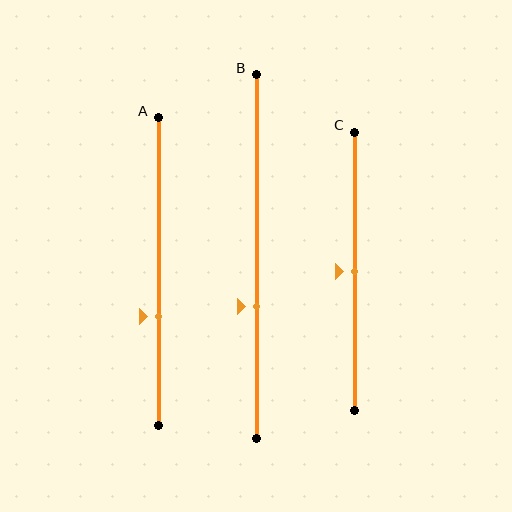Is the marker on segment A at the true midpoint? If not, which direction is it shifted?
No, the marker on segment A is shifted downward by about 15% of the segment length.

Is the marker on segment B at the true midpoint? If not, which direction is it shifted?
No, the marker on segment B is shifted downward by about 14% of the segment length.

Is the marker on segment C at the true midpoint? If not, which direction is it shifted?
Yes, the marker on segment C is at the true midpoint.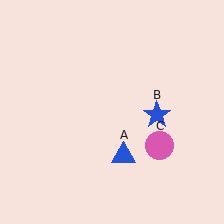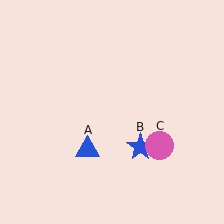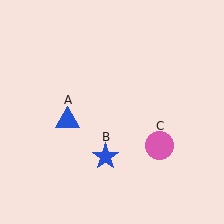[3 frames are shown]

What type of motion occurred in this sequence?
The blue triangle (object A), blue star (object B) rotated clockwise around the center of the scene.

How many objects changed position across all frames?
2 objects changed position: blue triangle (object A), blue star (object B).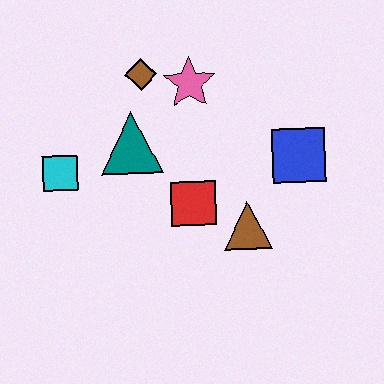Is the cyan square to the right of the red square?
No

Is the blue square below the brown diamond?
Yes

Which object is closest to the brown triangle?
The red square is closest to the brown triangle.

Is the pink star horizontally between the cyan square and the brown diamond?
No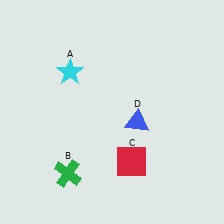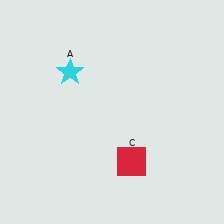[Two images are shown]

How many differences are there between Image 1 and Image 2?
There are 2 differences between the two images.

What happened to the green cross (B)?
The green cross (B) was removed in Image 2. It was in the bottom-left area of Image 1.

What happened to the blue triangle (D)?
The blue triangle (D) was removed in Image 2. It was in the bottom-right area of Image 1.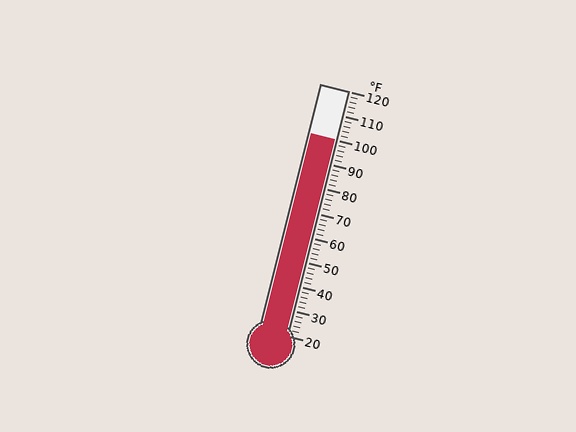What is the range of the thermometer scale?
The thermometer scale ranges from 20°F to 120°F.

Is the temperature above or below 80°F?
The temperature is above 80°F.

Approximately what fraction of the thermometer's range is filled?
The thermometer is filled to approximately 80% of its range.